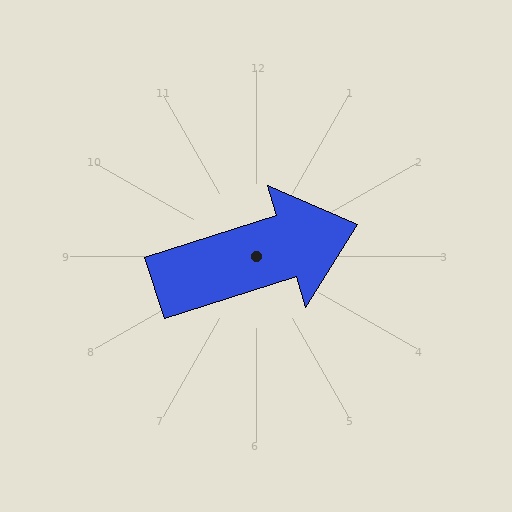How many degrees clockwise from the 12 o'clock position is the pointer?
Approximately 73 degrees.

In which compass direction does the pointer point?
East.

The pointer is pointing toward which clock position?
Roughly 2 o'clock.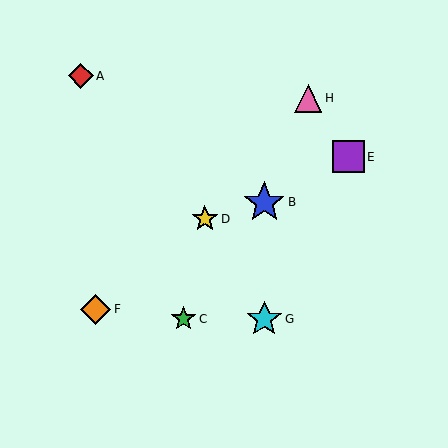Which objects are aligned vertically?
Objects B, G are aligned vertically.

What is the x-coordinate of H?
Object H is at x≈308.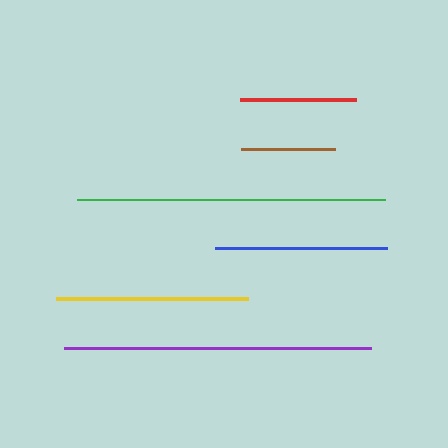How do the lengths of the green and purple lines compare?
The green and purple lines are approximately the same length.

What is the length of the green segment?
The green segment is approximately 308 pixels long.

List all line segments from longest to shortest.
From longest to shortest: green, purple, yellow, blue, red, brown.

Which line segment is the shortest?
The brown line is the shortest at approximately 94 pixels.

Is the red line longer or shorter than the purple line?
The purple line is longer than the red line.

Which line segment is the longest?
The green line is the longest at approximately 308 pixels.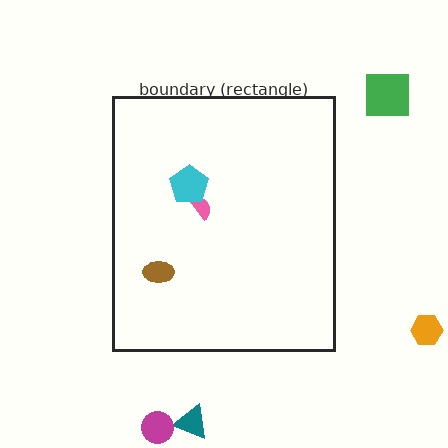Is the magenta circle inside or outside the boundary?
Outside.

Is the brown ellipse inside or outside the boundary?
Inside.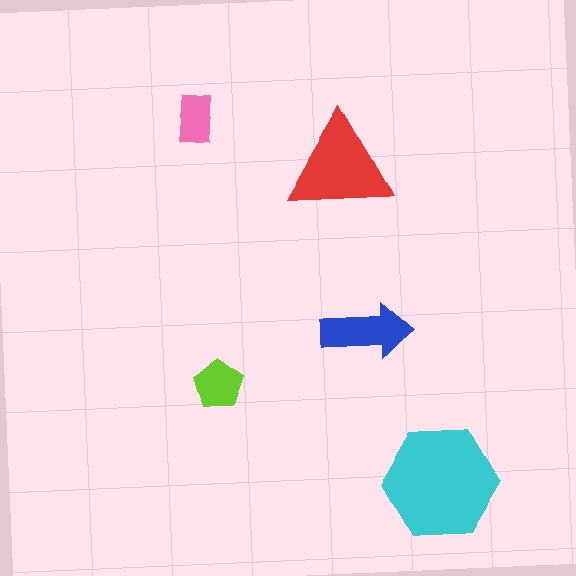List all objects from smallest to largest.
The pink rectangle, the lime pentagon, the blue arrow, the red triangle, the cyan hexagon.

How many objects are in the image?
There are 5 objects in the image.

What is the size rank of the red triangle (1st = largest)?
2nd.